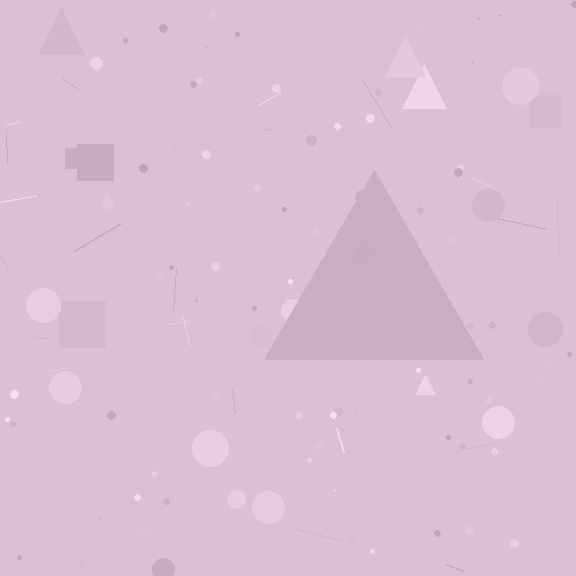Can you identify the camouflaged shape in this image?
The camouflaged shape is a triangle.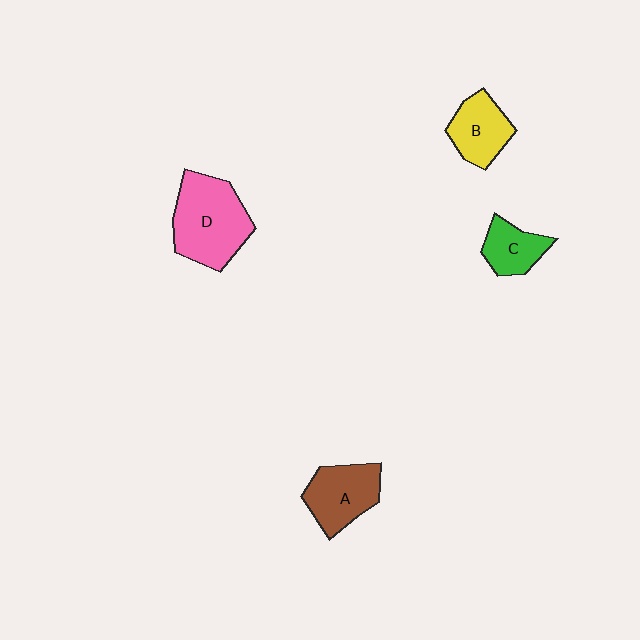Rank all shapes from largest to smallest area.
From largest to smallest: D (pink), A (brown), B (yellow), C (green).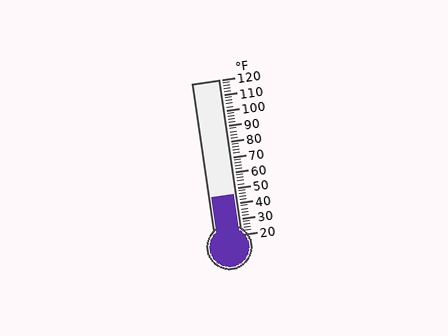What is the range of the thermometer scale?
The thermometer scale ranges from 20°F to 120°F.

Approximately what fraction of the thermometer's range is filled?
The thermometer is filled to approximately 25% of its range.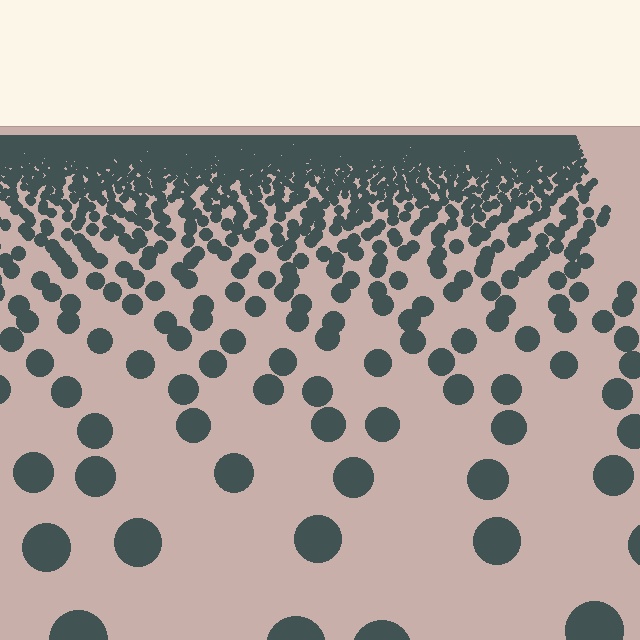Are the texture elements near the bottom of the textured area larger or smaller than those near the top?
Larger. Near the bottom, elements are closer to the viewer and appear at a bigger on-screen size.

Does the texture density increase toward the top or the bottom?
Density increases toward the top.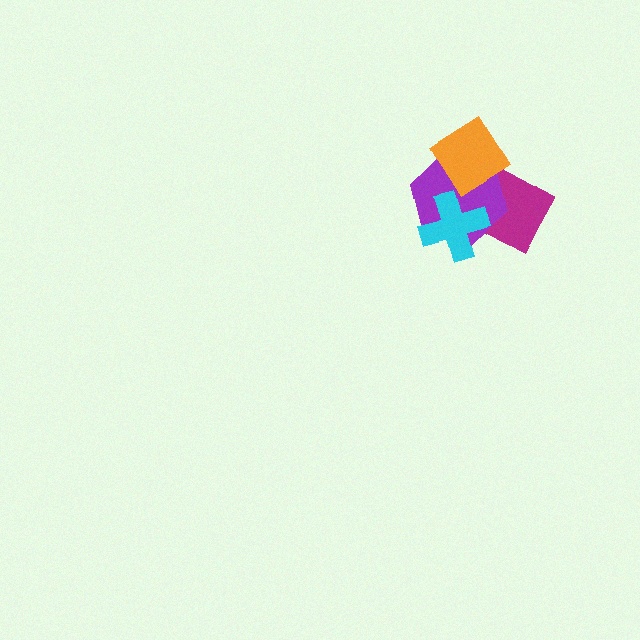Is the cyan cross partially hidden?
No, no other shape covers it.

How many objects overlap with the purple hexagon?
3 objects overlap with the purple hexagon.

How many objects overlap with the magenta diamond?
3 objects overlap with the magenta diamond.